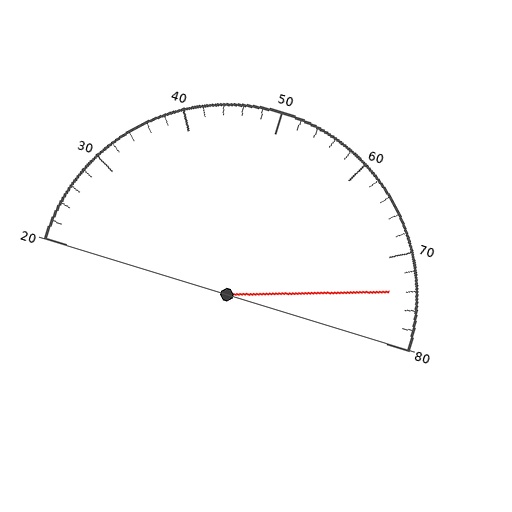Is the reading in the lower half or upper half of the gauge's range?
The reading is in the upper half of the range (20 to 80).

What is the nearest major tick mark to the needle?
The nearest major tick mark is 70.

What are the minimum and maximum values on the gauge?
The gauge ranges from 20 to 80.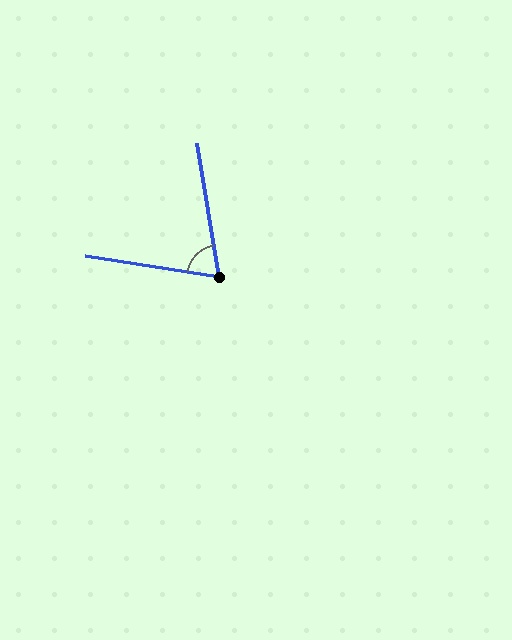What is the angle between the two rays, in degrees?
Approximately 72 degrees.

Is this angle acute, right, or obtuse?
It is acute.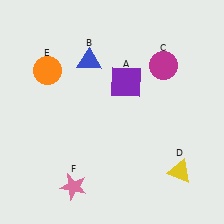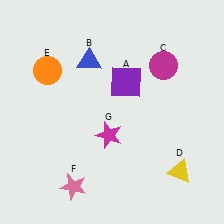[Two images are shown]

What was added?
A magenta star (G) was added in Image 2.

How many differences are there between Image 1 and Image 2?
There is 1 difference between the two images.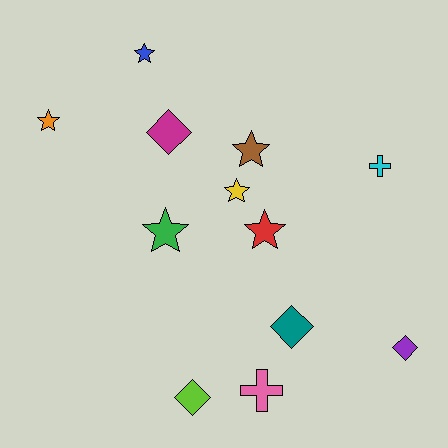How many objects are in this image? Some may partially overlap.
There are 12 objects.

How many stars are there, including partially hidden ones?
There are 6 stars.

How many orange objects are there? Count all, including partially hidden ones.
There is 1 orange object.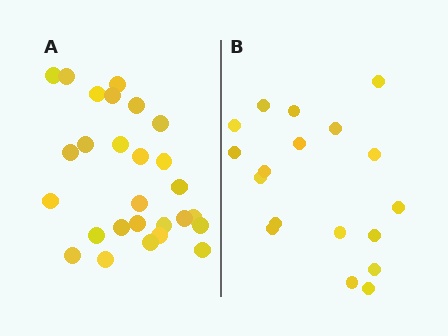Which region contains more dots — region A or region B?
Region A (the left region) has more dots.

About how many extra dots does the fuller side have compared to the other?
Region A has roughly 8 or so more dots than region B.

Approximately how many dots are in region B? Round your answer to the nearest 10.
About 20 dots. (The exact count is 18, which rounds to 20.)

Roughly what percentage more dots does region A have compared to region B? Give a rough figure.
About 50% more.